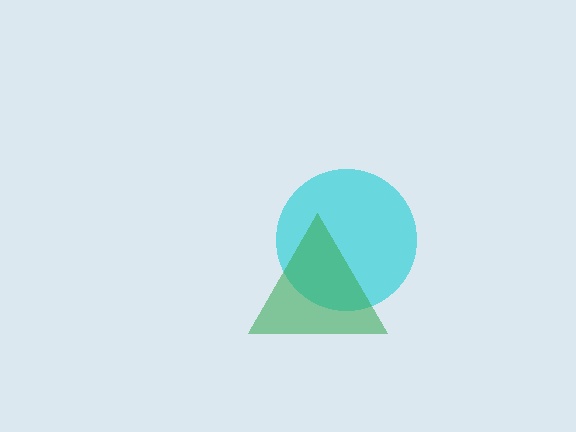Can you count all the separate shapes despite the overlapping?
Yes, there are 2 separate shapes.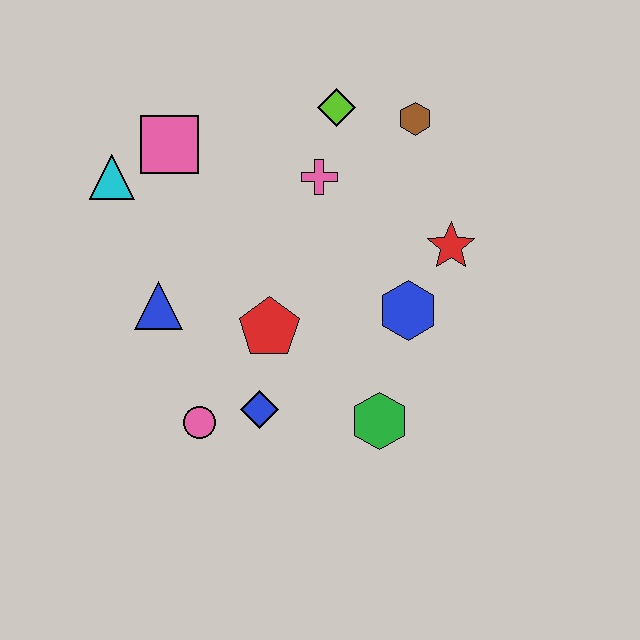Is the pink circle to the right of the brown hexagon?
No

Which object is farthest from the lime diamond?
The pink circle is farthest from the lime diamond.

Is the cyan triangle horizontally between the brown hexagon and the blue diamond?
No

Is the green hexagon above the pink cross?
No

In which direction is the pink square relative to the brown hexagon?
The pink square is to the left of the brown hexagon.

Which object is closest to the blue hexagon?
The red star is closest to the blue hexagon.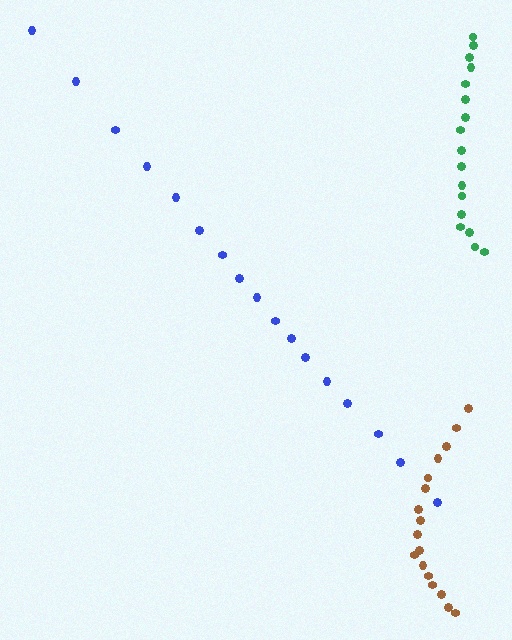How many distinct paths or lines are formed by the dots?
There are 3 distinct paths.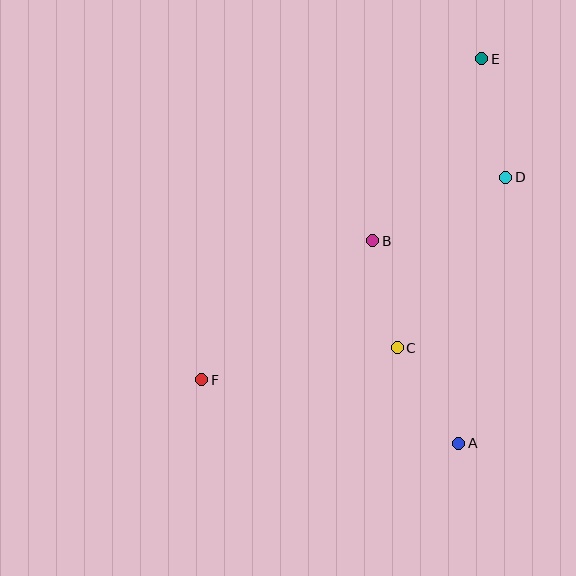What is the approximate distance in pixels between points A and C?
The distance between A and C is approximately 113 pixels.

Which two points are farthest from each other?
Points E and F are farthest from each other.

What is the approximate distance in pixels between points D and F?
The distance between D and F is approximately 365 pixels.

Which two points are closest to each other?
Points B and C are closest to each other.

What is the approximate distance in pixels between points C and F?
The distance between C and F is approximately 198 pixels.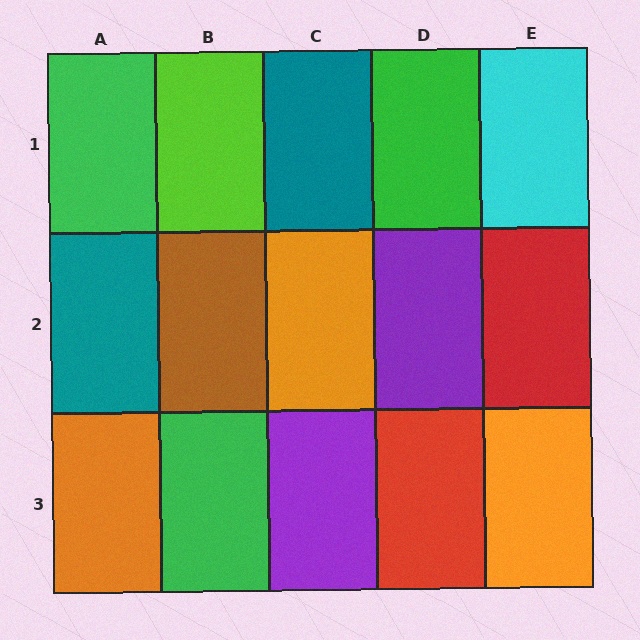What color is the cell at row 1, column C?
Teal.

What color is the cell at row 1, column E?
Cyan.